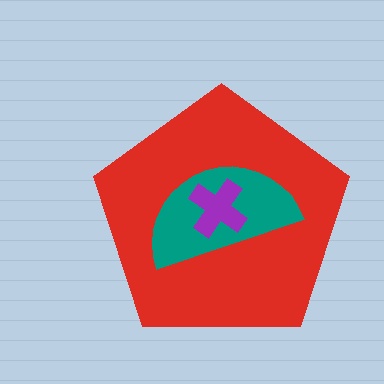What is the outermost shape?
The red pentagon.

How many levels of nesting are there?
3.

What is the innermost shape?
The purple cross.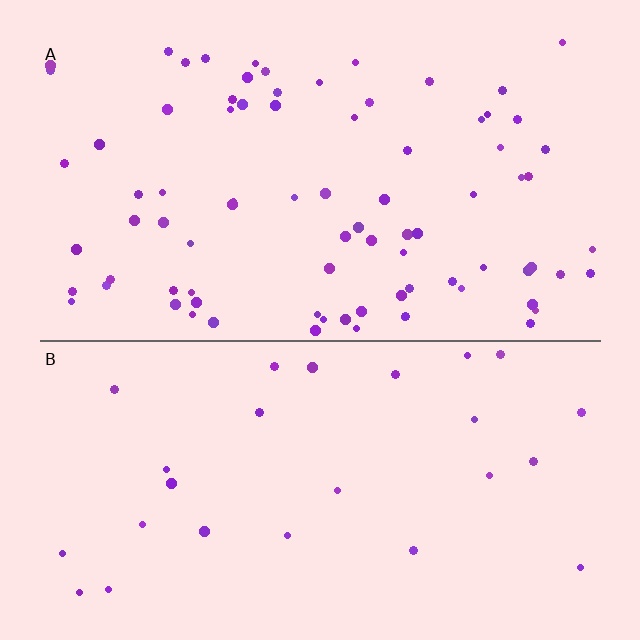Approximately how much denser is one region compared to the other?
Approximately 3.2× — region A over region B.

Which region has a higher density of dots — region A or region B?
A (the top).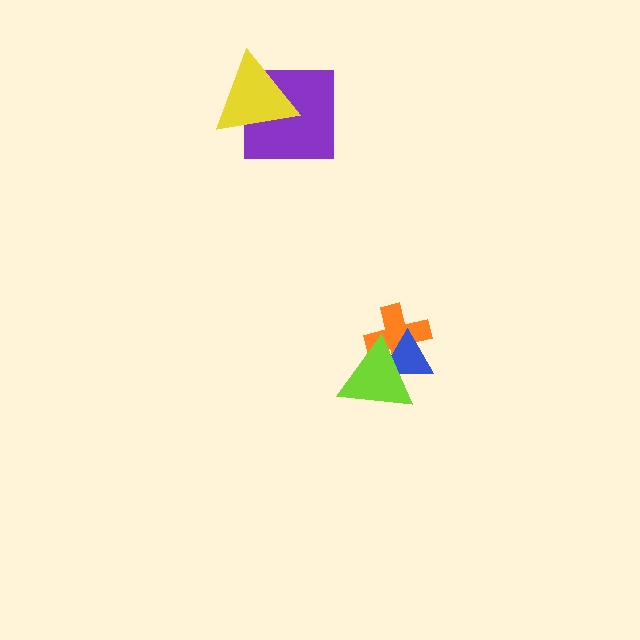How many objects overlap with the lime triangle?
2 objects overlap with the lime triangle.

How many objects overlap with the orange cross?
2 objects overlap with the orange cross.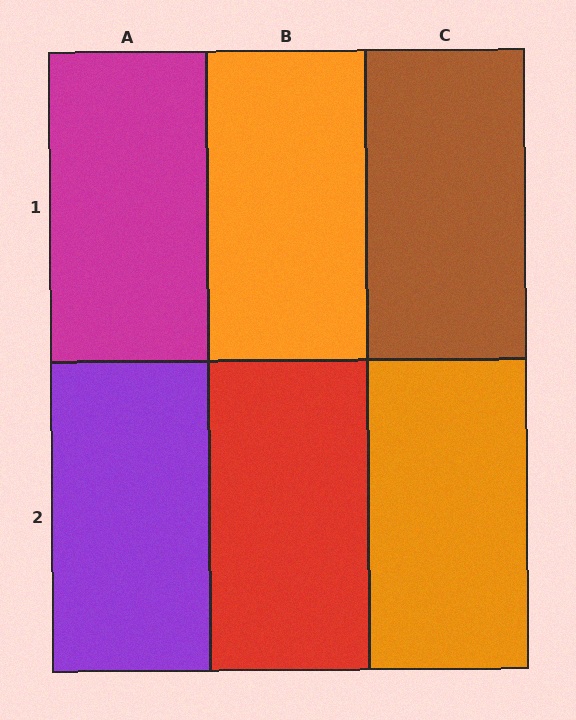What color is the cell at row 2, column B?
Red.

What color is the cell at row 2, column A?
Purple.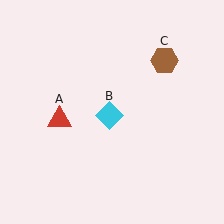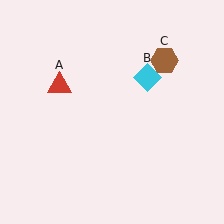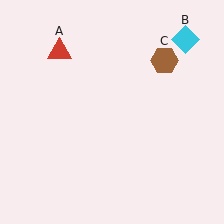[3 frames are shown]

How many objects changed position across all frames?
2 objects changed position: red triangle (object A), cyan diamond (object B).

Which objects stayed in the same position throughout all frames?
Brown hexagon (object C) remained stationary.